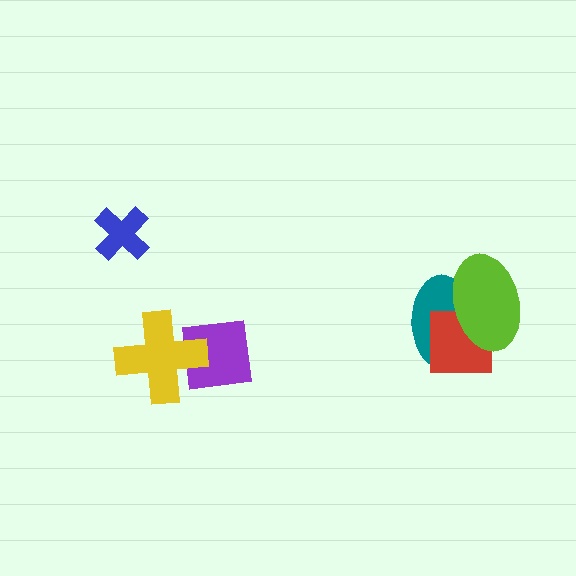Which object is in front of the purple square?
The yellow cross is in front of the purple square.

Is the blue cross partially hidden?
No, no other shape covers it.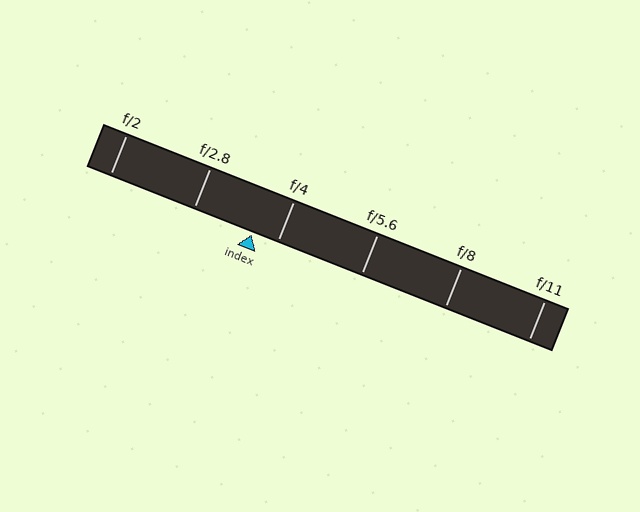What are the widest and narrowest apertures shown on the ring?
The widest aperture shown is f/2 and the narrowest is f/11.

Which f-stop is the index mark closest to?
The index mark is closest to f/4.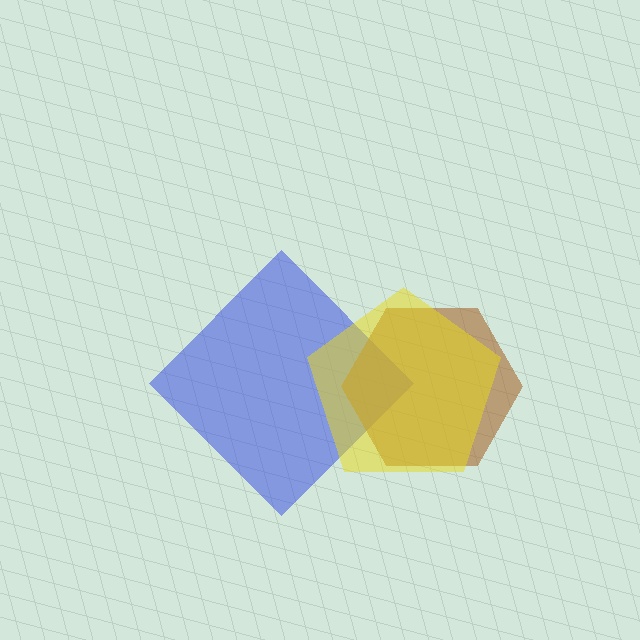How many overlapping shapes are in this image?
There are 3 overlapping shapes in the image.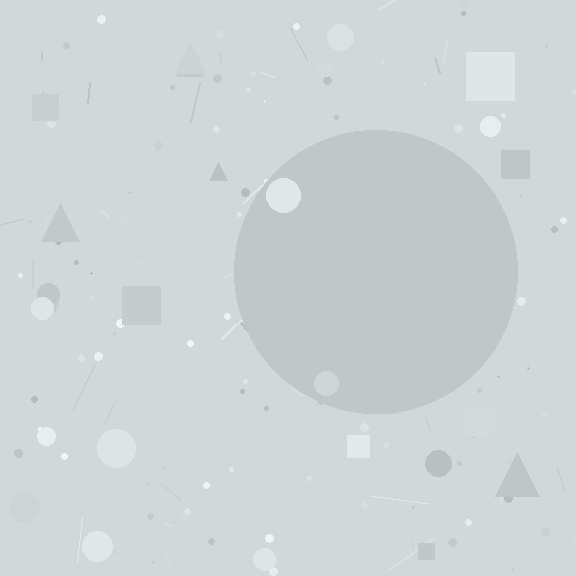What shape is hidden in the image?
A circle is hidden in the image.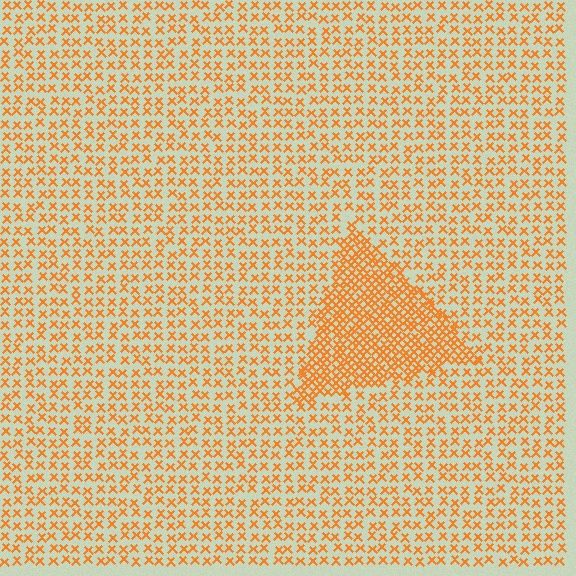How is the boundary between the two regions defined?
The boundary is defined by a change in element density (approximately 2.2x ratio). All elements are the same color, size, and shape.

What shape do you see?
I see a triangle.